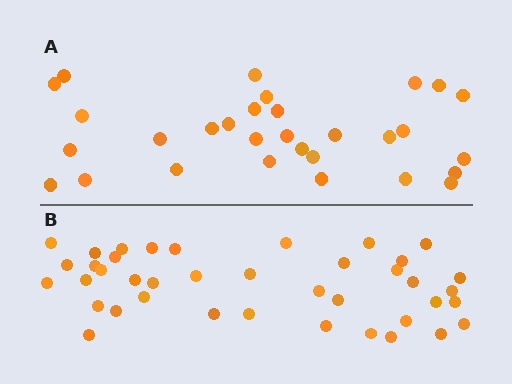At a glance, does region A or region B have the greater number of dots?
Region B (the bottom region) has more dots.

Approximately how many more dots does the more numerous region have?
Region B has roughly 10 or so more dots than region A.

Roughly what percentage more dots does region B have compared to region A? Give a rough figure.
About 35% more.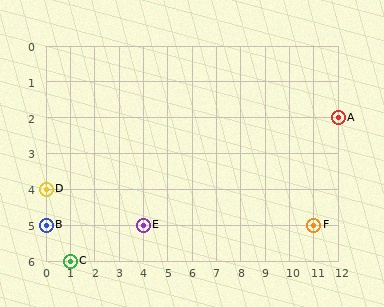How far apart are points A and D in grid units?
Points A and D are 12 columns and 2 rows apart (about 12.2 grid units diagonally).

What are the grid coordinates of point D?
Point D is at grid coordinates (0, 4).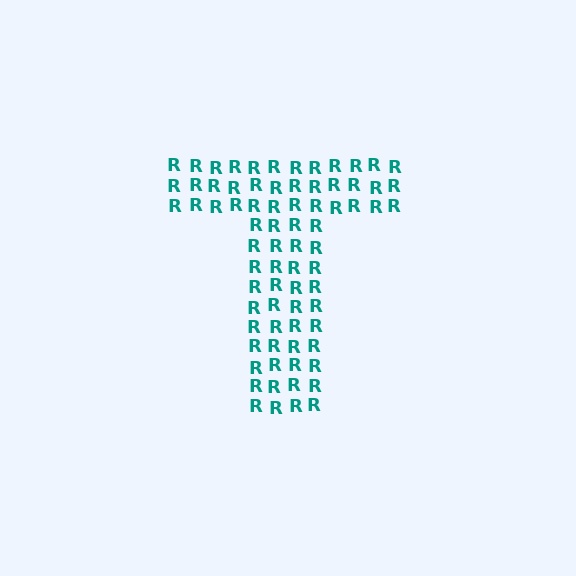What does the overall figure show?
The overall figure shows the letter T.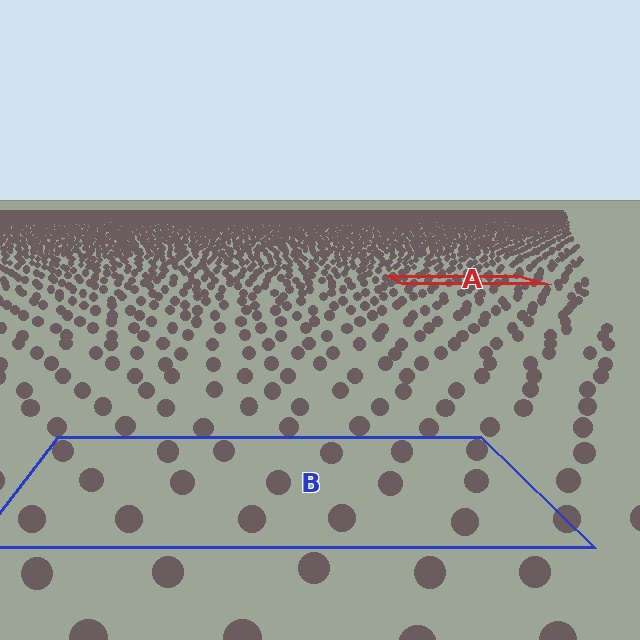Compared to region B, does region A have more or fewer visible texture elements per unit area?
Region A has more texture elements per unit area — they are packed more densely because it is farther away.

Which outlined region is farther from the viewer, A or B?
Region A is farther from the viewer — the texture elements inside it appear smaller and more densely packed.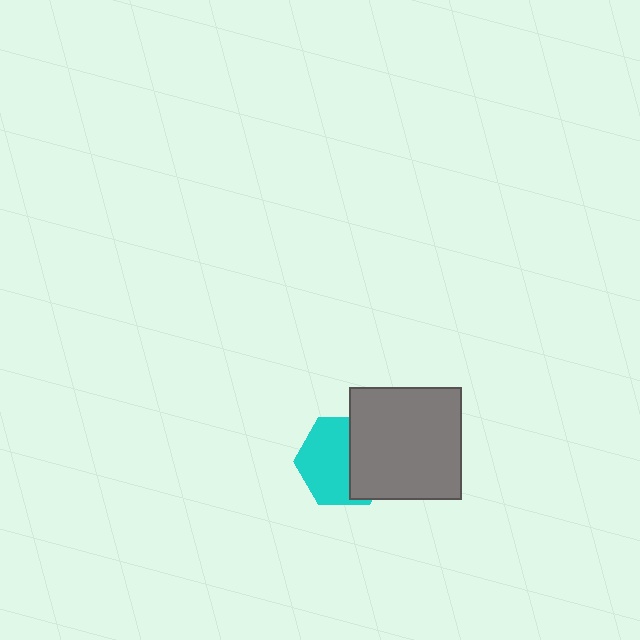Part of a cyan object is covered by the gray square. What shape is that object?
It is a hexagon.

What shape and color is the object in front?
The object in front is a gray square.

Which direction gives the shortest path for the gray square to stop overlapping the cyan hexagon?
Moving right gives the shortest separation.